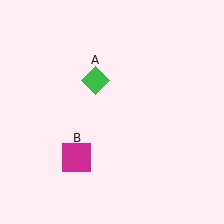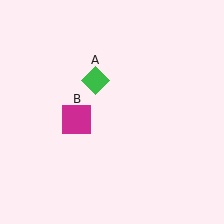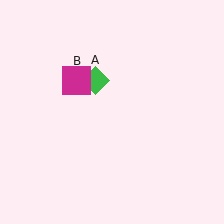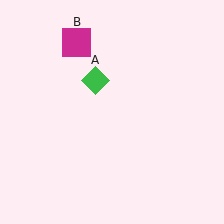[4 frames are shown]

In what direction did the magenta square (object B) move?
The magenta square (object B) moved up.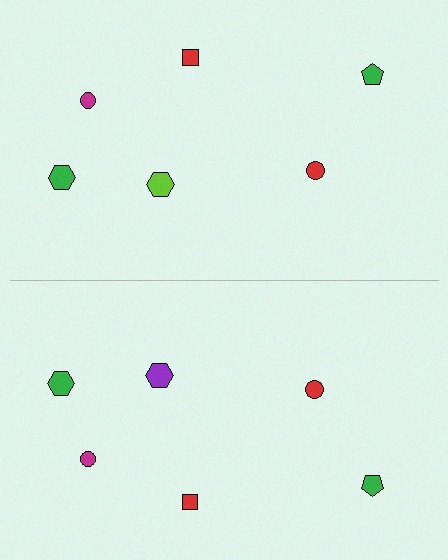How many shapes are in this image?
There are 12 shapes in this image.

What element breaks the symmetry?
The purple hexagon on the bottom side breaks the symmetry — its mirror counterpart is lime.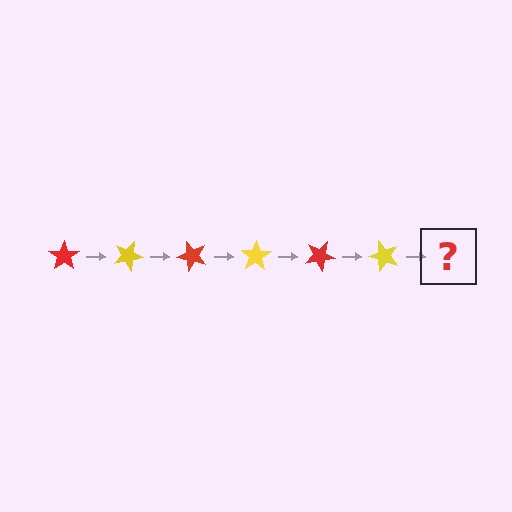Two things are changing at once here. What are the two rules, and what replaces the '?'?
The two rules are that it rotates 25 degrees each step and the color cycles through red and yellow. The '?' should be a red star, rotated 150 degrees from the start.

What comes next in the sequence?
The next element should be a red star, rotated 150 degrees from the start.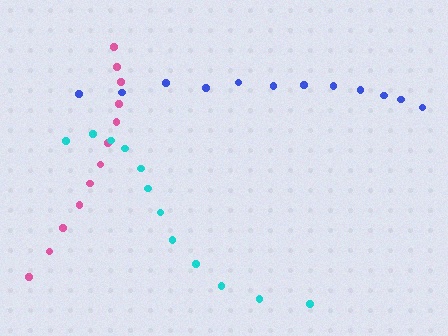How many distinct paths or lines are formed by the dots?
There are 3 distinct paths.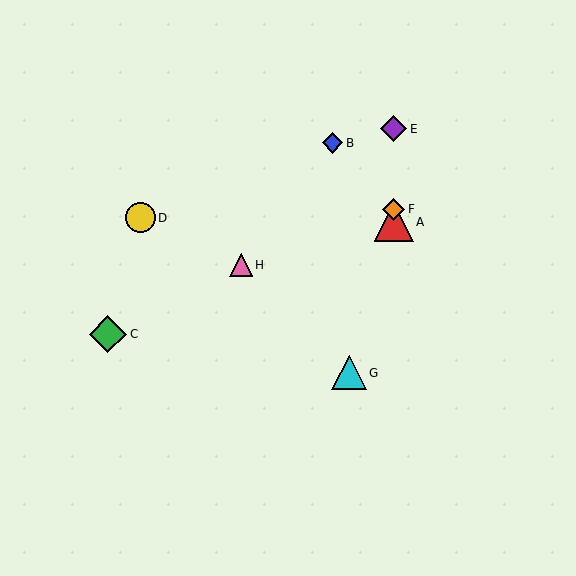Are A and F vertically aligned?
Yes, both are at x≈394.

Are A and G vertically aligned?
No, A is at x≈394 and G is at x≈349.